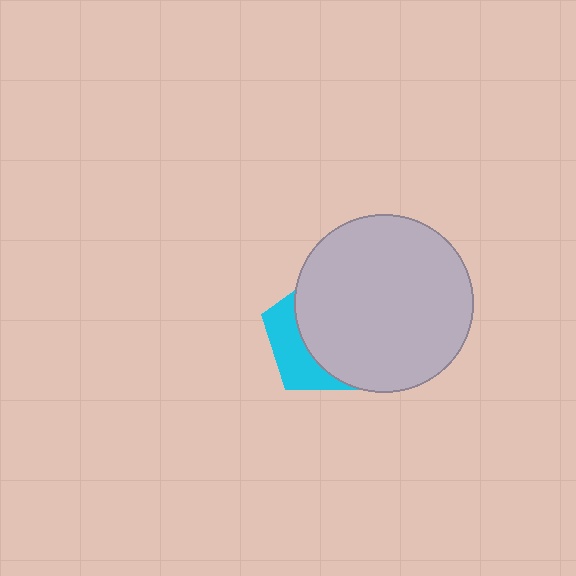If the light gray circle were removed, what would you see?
You would see the complete cyan pentagon.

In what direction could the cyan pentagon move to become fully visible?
The cyan pentagon could move left. That would shift it out from behind the light gray circle entirely.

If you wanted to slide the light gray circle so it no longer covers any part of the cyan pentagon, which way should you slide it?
Slide it right — that is the most direct way to separate the two shapes.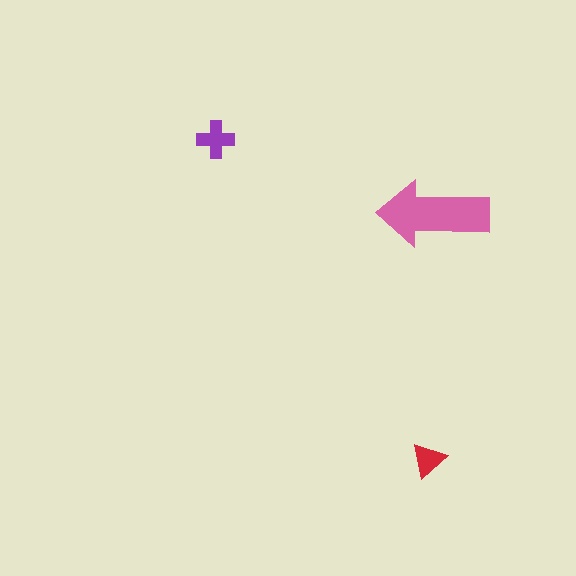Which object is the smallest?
The red triangle.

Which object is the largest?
The pink arrow.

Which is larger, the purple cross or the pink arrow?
The pink arrow.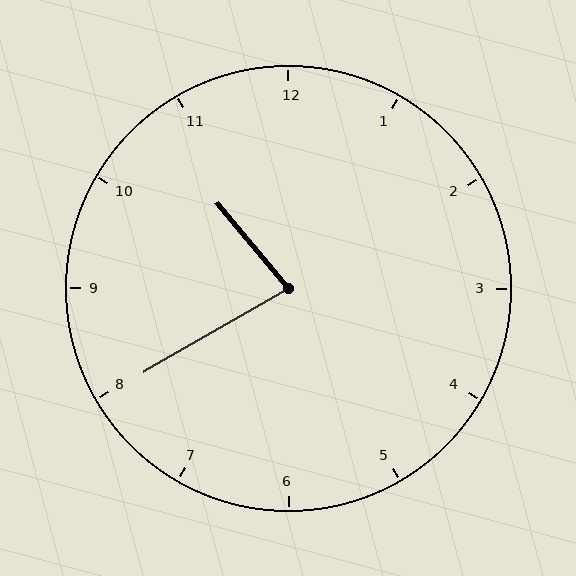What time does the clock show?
10:40.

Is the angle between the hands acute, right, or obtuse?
It is acute.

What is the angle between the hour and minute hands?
Approximately 80 degrees.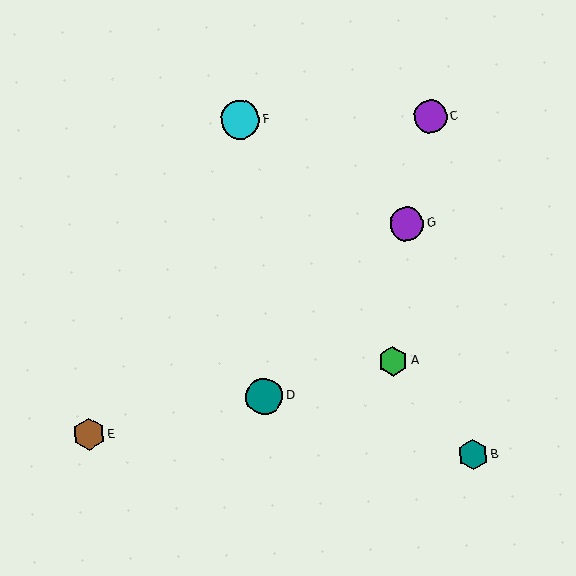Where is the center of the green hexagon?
The center of the green hexagon is at (393, 361).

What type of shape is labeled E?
Shape E is a brown hexagon.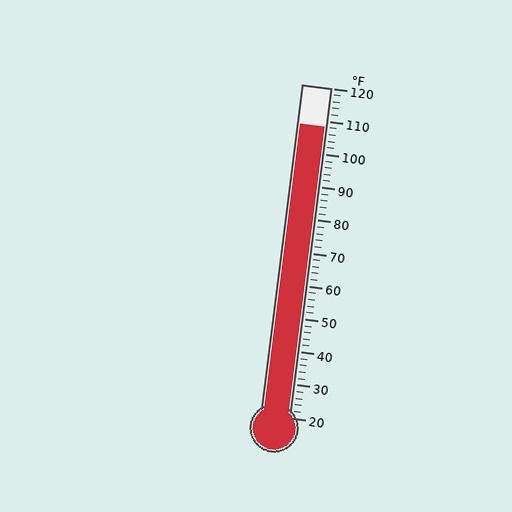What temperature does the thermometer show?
The thermometer shows approximately 108°F.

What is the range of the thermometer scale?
The thermometer scale ranges from 20°F to 120°F.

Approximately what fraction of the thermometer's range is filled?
The thermometer is filled to approximately 90% of its range.